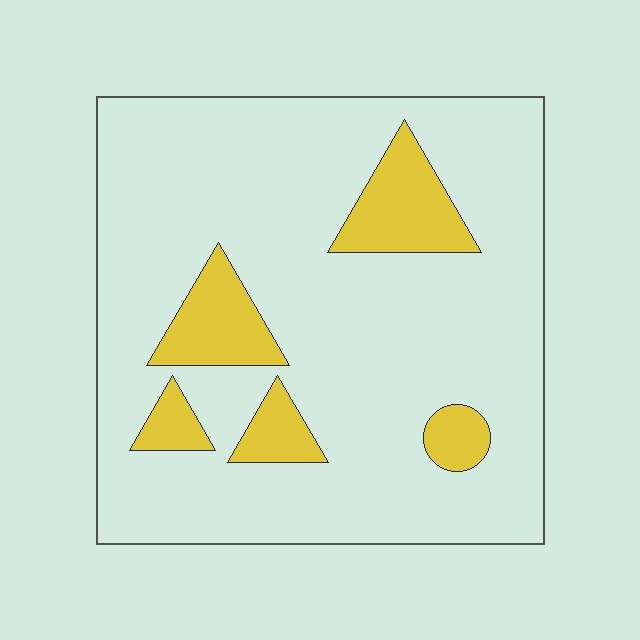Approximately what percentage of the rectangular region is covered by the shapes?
Approximately 15%.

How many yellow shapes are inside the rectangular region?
5.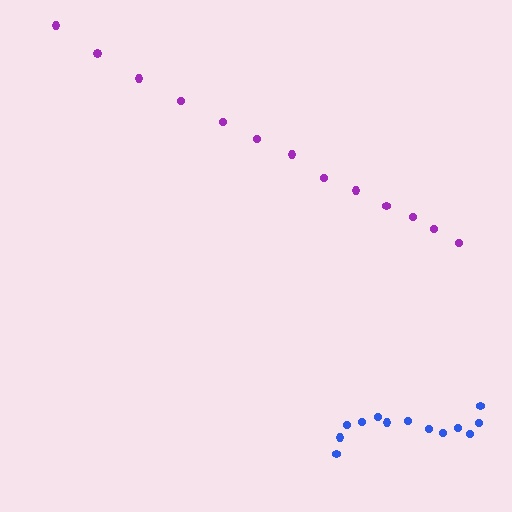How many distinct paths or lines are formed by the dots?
There are 2 distinct paths.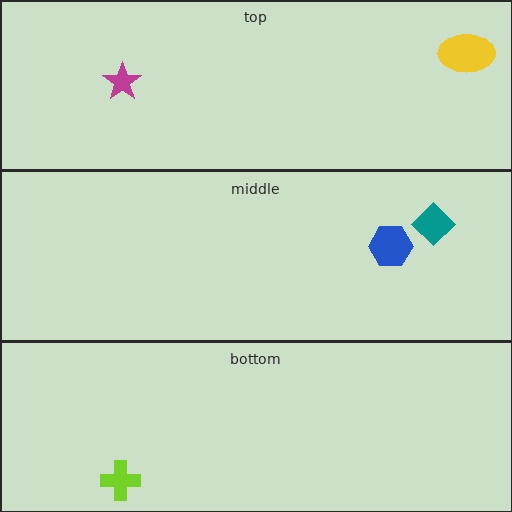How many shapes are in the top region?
2.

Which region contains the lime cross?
The bottom region.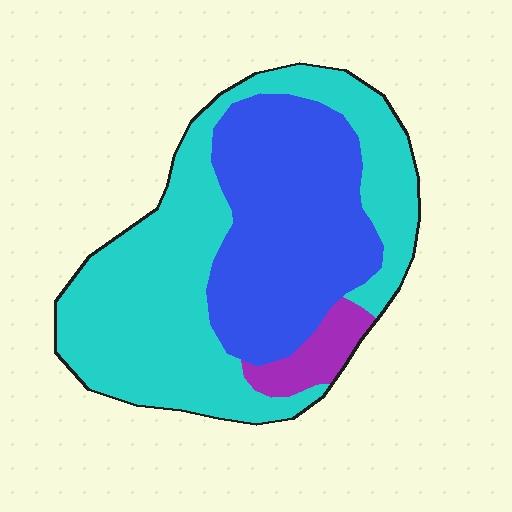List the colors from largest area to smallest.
From largest to smallest: cyan, blue, purple.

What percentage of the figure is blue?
Blue takes up between a quarter and a half of the figure.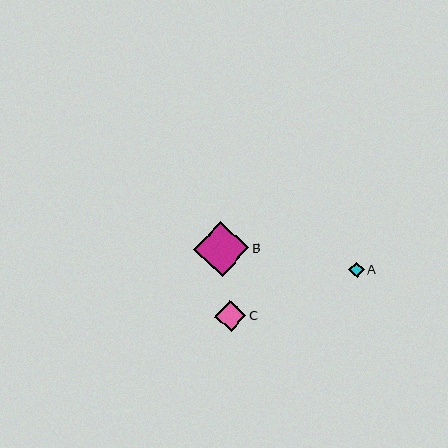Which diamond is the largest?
Diamond B is the largest with a size of approximately 55 pixels.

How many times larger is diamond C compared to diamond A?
Diamond C is approximately 2.0 times the size of diamond A.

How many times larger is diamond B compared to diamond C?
Diamond B is approximately 1.8 times the size of diamond C.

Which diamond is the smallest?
Diamond A is the smallest with a size of approximately 16 pixels.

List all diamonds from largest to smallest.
From largest to smallest: B, C, A.